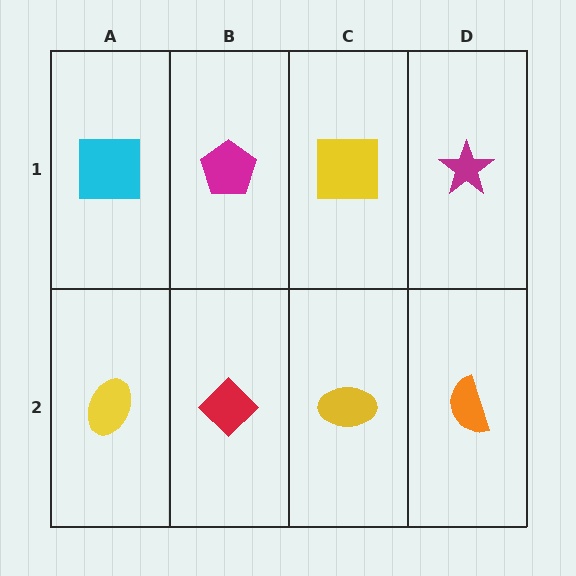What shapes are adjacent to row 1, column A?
A yellow ellipse (row 2, column A), a magenta pentagon (row 1, column B).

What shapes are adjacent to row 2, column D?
A magenta star (row 1, column D), a yellow ellipse (row 2, column C).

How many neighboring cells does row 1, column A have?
2.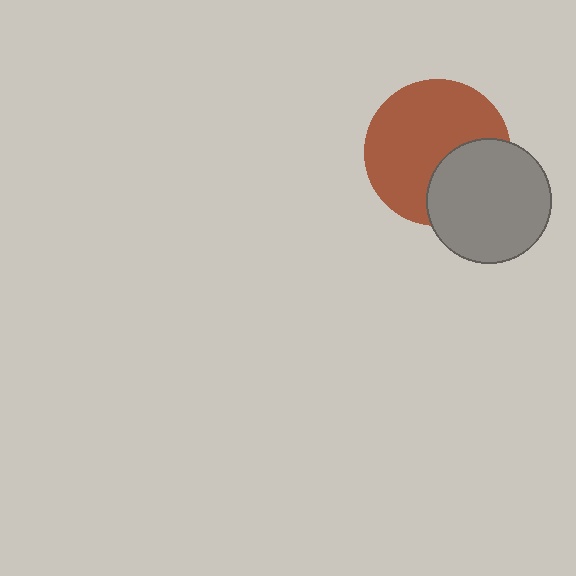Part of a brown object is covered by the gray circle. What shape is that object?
It is a circle.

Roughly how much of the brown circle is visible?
Most of it is visible (roughly 68%).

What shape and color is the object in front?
The object in front is a gray circle.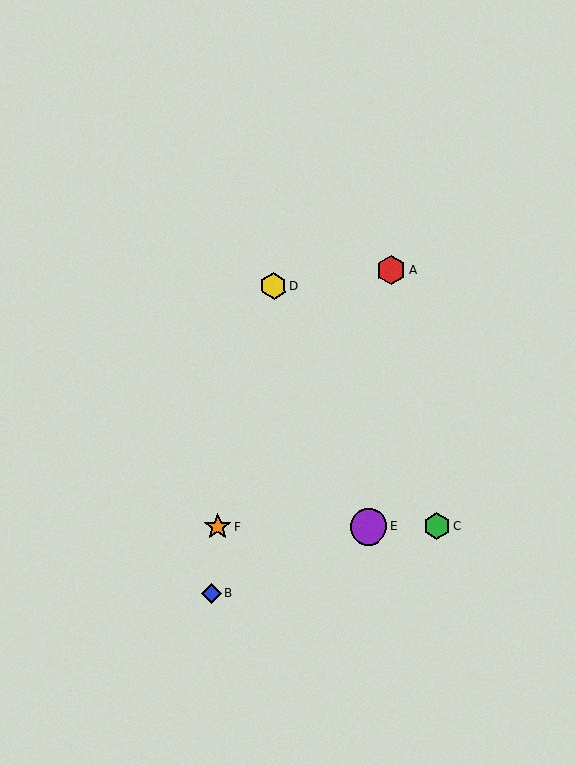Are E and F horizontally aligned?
Yes, both are at y≈527.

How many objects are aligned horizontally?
3 objects (C, E, F) are aligned horizontally.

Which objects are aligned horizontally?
Objects C, E, F are aligned horizontally.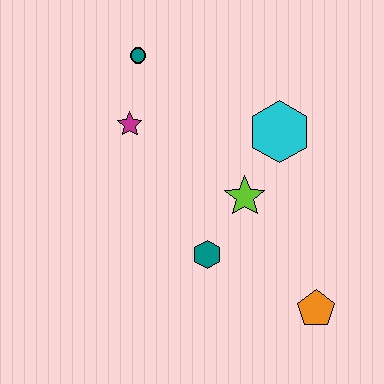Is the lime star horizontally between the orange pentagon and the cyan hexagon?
No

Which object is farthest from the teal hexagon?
The teal circle is farthest from the teal hexagon.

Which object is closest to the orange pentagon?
The teal hexagon is closest to the orange pentagon.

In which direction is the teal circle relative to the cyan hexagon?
The teal circle is to the left of the cyan hexagon.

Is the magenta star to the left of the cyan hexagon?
Yes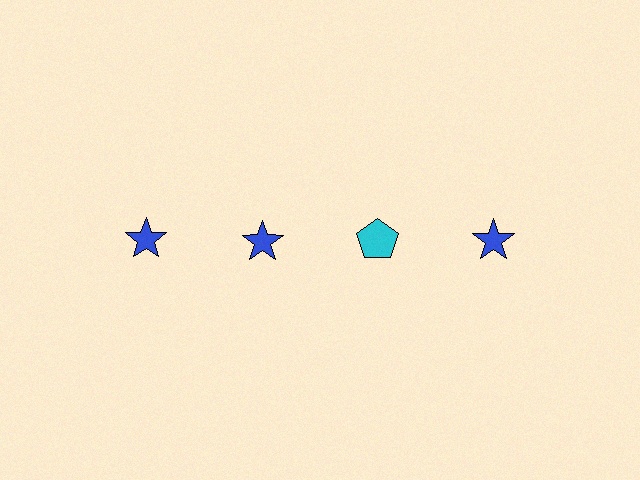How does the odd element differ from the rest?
It differs in both color (cyan instead of blue) and shape (pentagon instead of star).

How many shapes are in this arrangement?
There are 4 shapes arranged in a grid pattern.